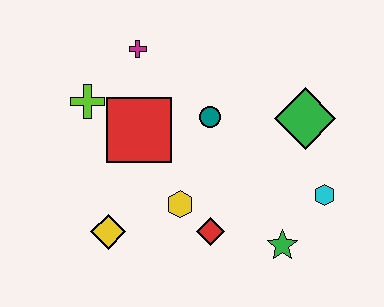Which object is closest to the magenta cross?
The lime cross is closest to the magenta cross.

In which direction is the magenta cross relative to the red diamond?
The magenta cross is above the red diamond.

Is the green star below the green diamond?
Yes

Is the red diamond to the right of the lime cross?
Yes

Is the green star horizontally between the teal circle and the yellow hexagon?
No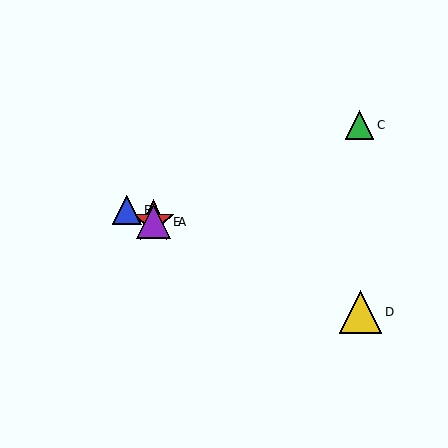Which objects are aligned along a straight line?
Objects A, B, D, E are aligned along a straight line.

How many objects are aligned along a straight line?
4 objects (A, B, D, E) are aligned along a straight line.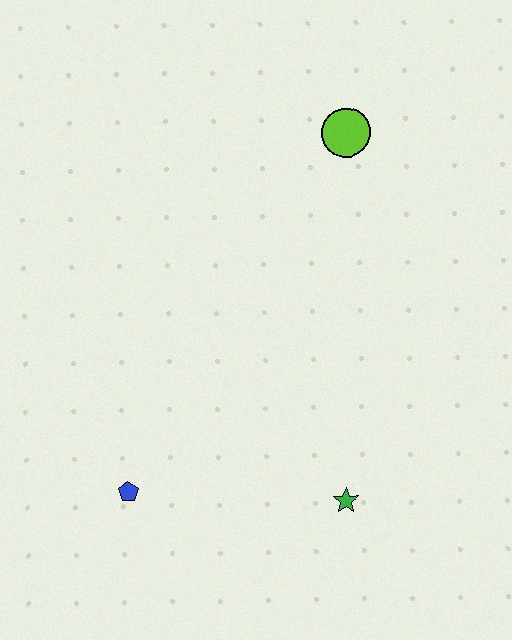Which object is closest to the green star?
The blue pentagon is closest to the green star.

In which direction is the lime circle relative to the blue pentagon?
The lime circle is above the blue pentagon.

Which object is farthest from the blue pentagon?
The lime circle is farthest from the blue pentagon.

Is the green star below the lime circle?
Yes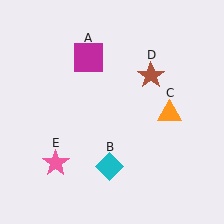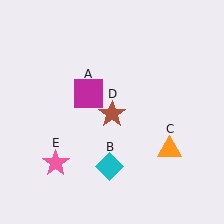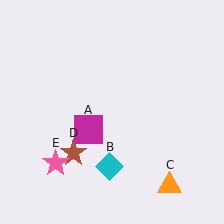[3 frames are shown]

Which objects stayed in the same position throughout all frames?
Cyan diamond (object B) and pink star (object E) remained stationary.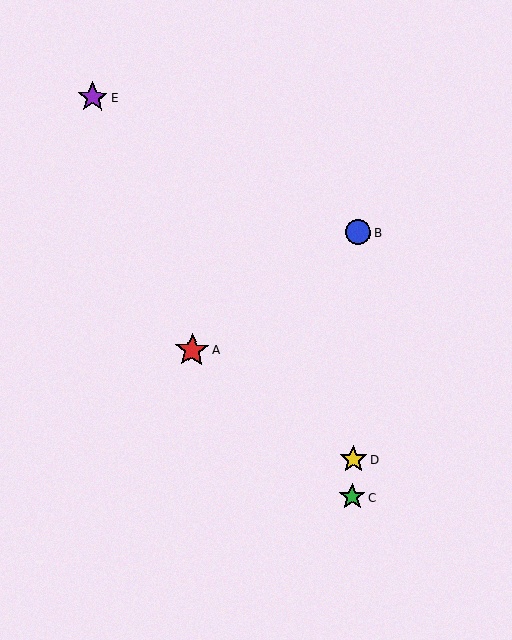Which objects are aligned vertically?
Objects B, C, D are aligned vertically.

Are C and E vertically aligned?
No, C is at x≈352 and E is at x≈93.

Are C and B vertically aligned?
Yes, both are at x≈352.